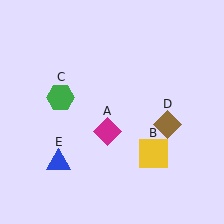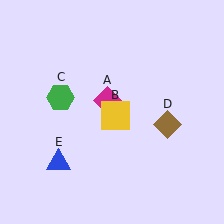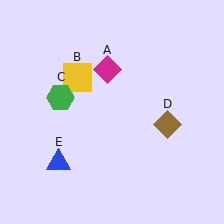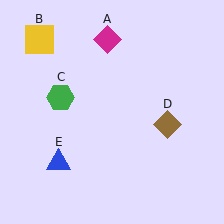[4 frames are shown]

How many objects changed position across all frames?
2 objects changed position: magenta diamond (object A), yellow square (object B).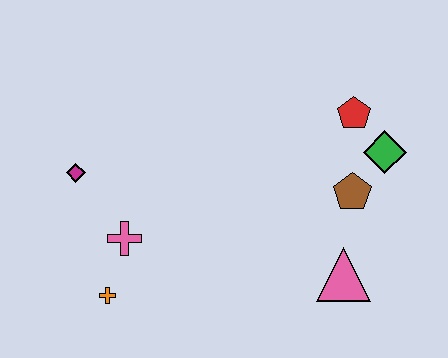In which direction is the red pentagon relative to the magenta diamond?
The red pentagon is to the right of the magenta diamond.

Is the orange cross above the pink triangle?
No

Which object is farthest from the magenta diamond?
The green diamond is farthest from the magenta diamond.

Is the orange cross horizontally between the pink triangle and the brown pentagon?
No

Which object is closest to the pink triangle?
The brown pentagon is closest to the pink triangle.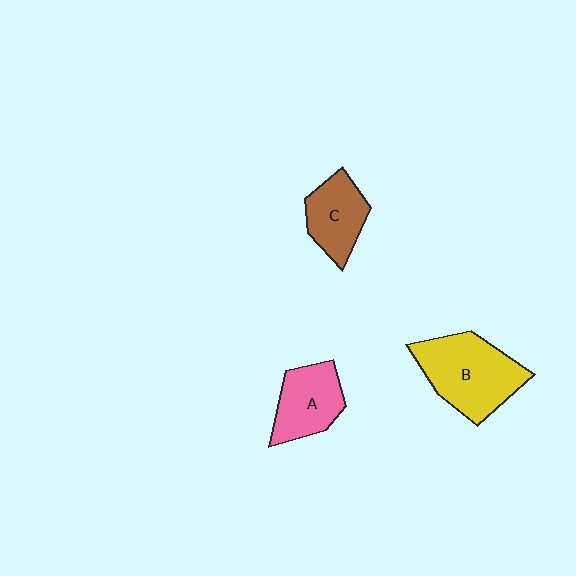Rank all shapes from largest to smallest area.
From largest to smallest: B (yellow), A (pink), C (brown).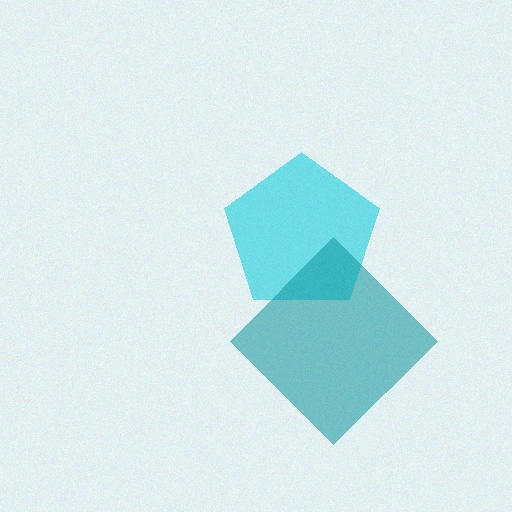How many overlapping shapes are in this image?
There are 2 overlapping shapes in the image.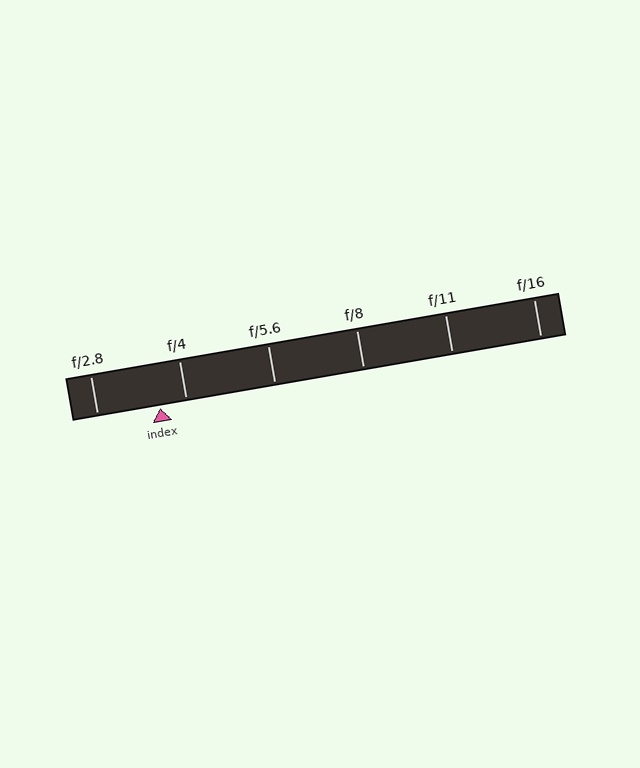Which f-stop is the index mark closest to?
The index mark is closest to f/4.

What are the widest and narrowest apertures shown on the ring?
The widest aperture shown is f/2.8 and the narrowest is f/16.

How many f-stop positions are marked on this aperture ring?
There are 6 f-stop positions marked.